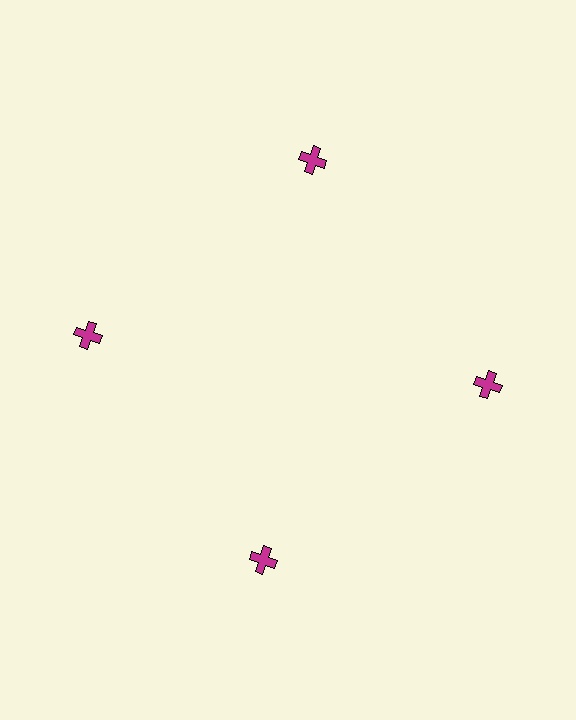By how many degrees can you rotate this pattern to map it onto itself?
The pattern maps onto itself every 90 degrees of rotation.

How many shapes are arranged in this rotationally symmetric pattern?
There are 4 shapes, arranged in 4 groups of 1.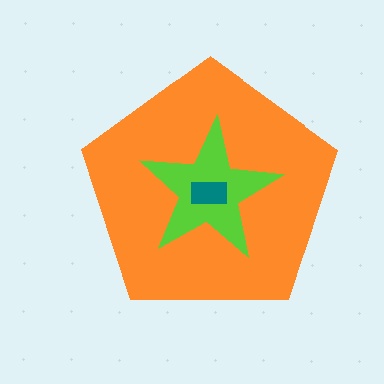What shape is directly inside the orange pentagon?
The lime star.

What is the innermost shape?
The teal rectangle.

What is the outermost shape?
The orange pentagon.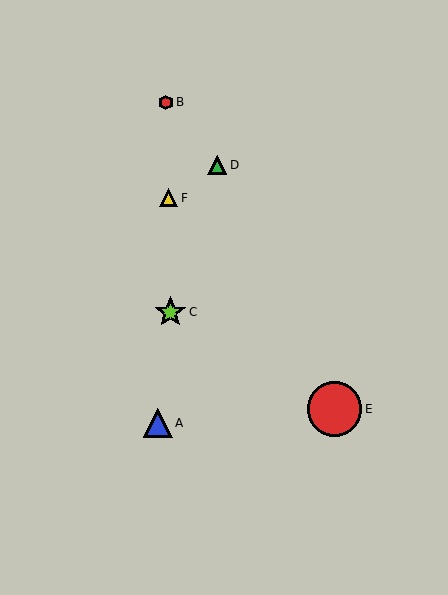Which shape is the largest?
The red circle (labeled E) is the largest.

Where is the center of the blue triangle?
The center of the blue triangle is at (158, 423).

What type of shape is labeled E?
Shape E is a red circle.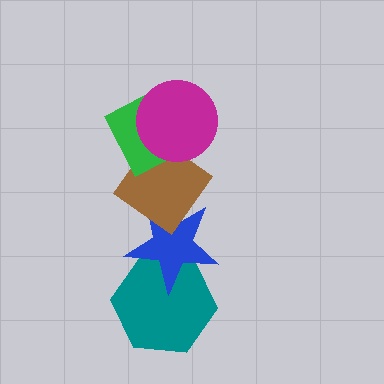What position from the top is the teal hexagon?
The teal hexagon is 5th from the top.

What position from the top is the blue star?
The blue star is 4th from the top.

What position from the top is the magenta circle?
The magenta circle is 1st from the top.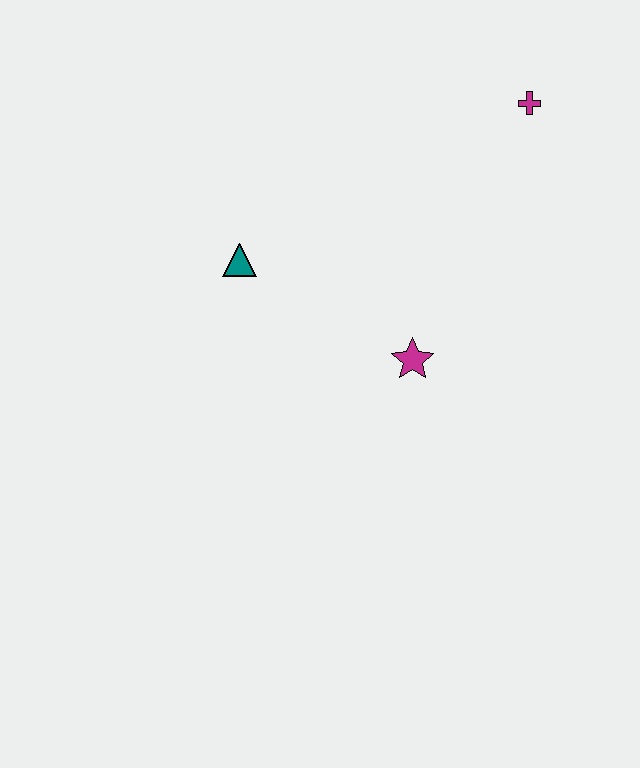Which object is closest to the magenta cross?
The magenta star is closest to the magenta cross.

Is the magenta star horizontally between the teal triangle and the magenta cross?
Yes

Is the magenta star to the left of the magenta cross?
Yes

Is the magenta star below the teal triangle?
Yes